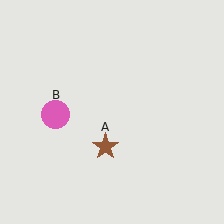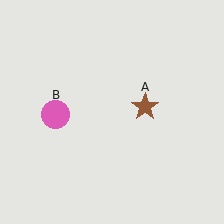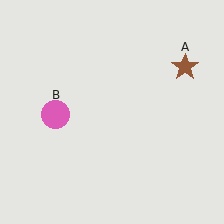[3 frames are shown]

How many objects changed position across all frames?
1 object changed position: brown star (object A).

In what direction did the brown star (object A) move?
The brown star (object A) moved up and to the right.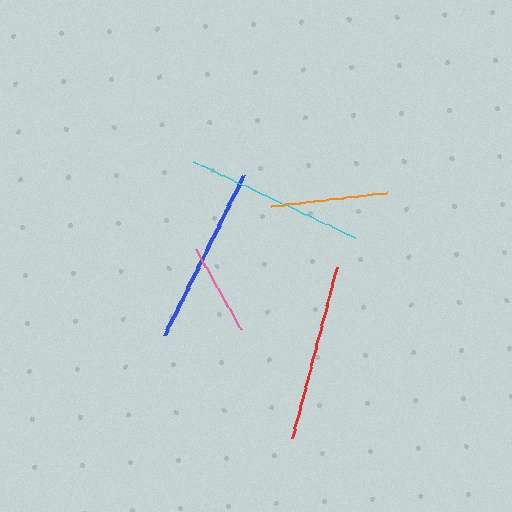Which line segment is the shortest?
The pink line is the shortest at approximately 92 pixels.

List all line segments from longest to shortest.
From longest to shortest: blue, cyan, red, orange, pink.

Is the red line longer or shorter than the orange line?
The red line is longer than the orange line.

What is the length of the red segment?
The red segment is approximately 177 pixels long.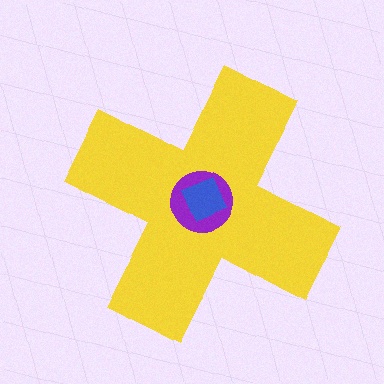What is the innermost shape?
The blue square.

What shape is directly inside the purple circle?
The blue square.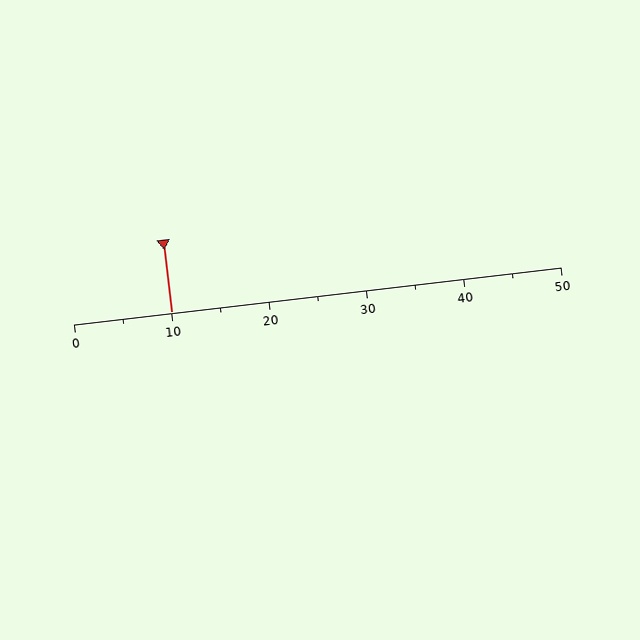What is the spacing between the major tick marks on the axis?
The major ticks are spaced 10 apart.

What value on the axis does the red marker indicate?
The marker indicates approximately 10.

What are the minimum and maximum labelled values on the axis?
The axis runs from 0 to 50.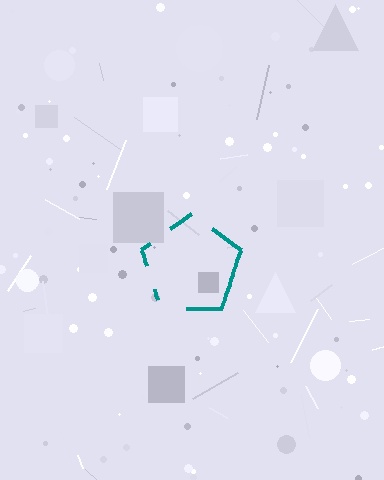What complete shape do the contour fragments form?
The contour fragments form a pentagon.